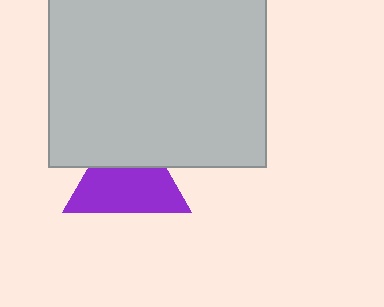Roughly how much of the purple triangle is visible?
About half of it is visible (roughly 65%).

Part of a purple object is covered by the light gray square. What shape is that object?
It is a triangle.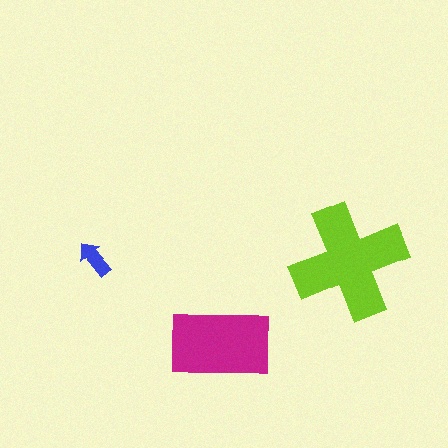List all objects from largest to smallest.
The lime cross, the magenta rectangle, the blue arrow.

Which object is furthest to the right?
The lime cross is rightmost.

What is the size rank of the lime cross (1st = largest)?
1st.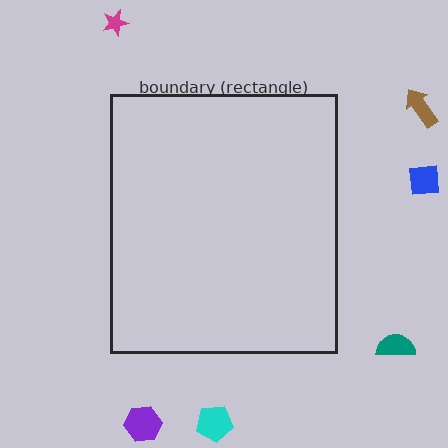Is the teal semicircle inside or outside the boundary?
Outside.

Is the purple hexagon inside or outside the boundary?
Outside.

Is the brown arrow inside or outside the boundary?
Outside.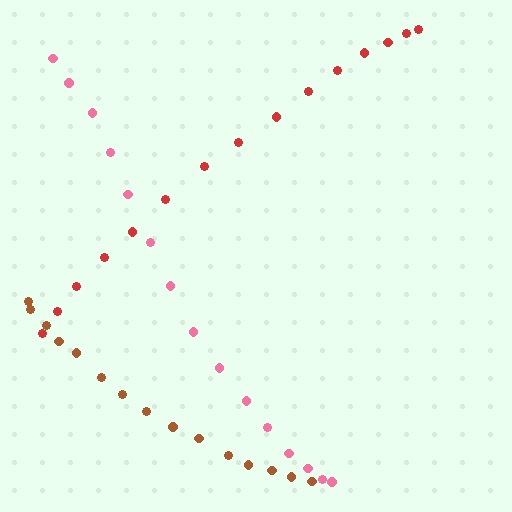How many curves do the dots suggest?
There are 3 distinct paths.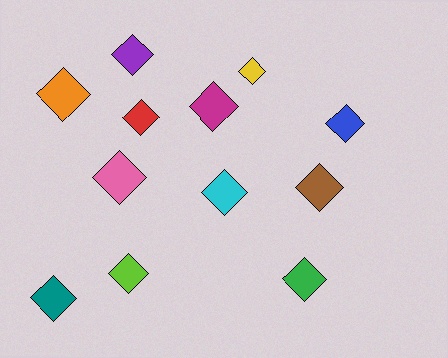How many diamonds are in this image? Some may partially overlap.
There are 12 diamonds.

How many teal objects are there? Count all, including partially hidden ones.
There is 1 teal object.